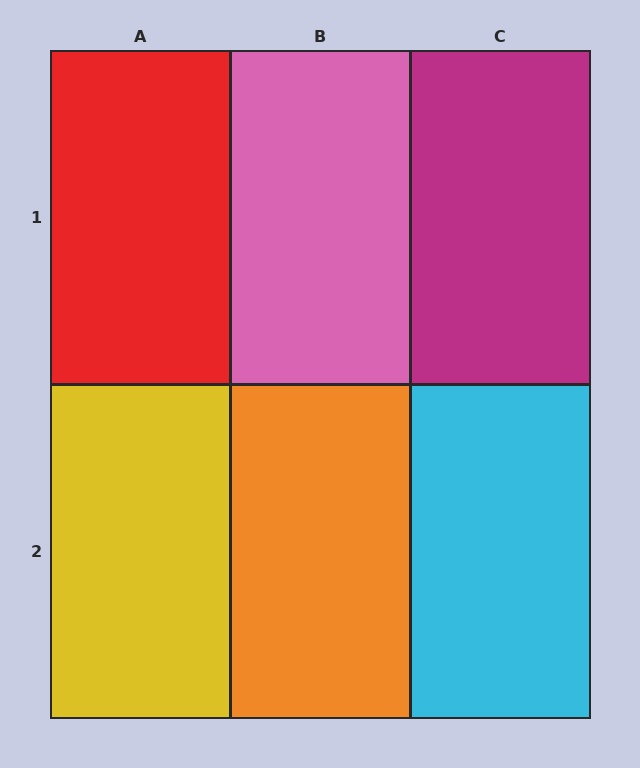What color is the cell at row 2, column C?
Cyan.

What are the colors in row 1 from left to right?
Red, pink, magenta.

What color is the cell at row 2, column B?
Orange.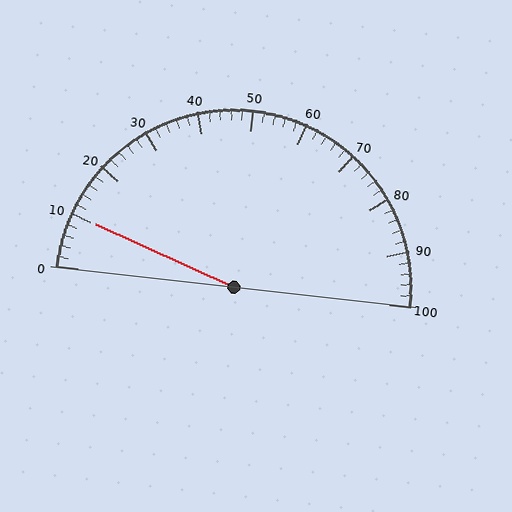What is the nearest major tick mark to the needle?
The nearest major tick mark is 10.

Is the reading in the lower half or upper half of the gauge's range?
The reading is in the lower half of the range (0 to 100).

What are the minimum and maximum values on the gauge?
The gauge ranges from 0 to 100.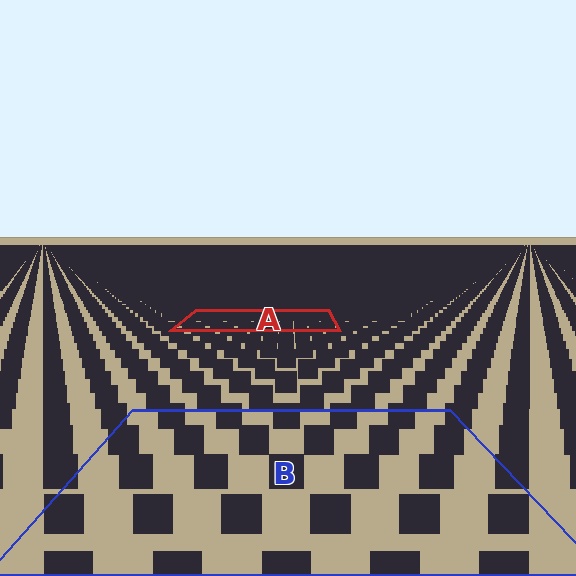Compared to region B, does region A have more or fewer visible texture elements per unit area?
Region A has more texture elements per unit area — they are packed more densely because it is farther away.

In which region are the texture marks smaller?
The texture marks are smaller in region A, because it is farther away.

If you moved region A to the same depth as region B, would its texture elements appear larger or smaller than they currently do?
They would appear larger. At a closer depth, the same texture elements are projected at a bigger on-screen size.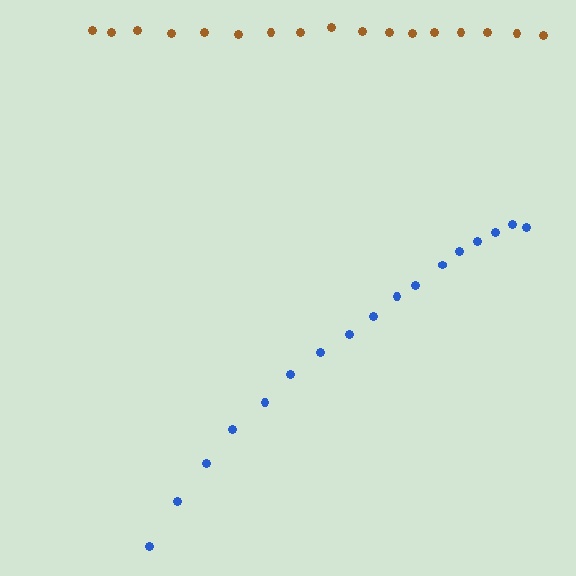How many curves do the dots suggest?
There are 2 distinct paths.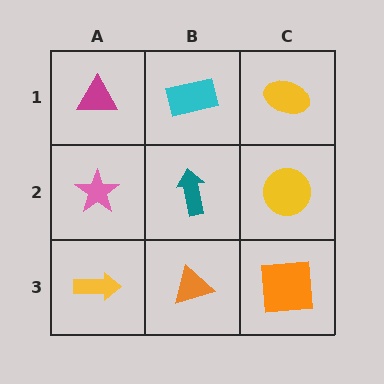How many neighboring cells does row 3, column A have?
2.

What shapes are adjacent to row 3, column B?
A teal arrow (row 2, column B), a yellow arrow (row 3, column A), an orange square (row 3, column C).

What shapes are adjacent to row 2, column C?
A yellow ellipse (row 1, column C), an orange square (row 3, column C), a teal arrow (row 2, column B).